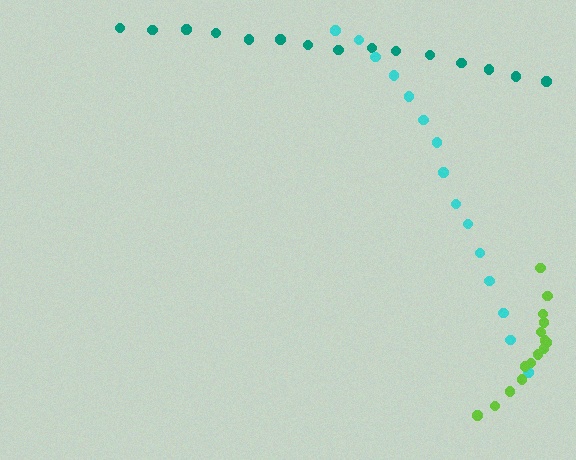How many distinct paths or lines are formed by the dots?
There are 3 distinct paths.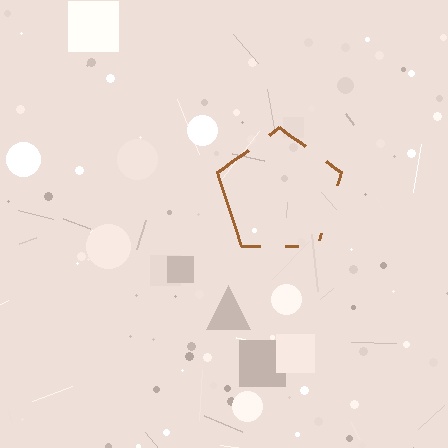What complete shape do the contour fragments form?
The contour fragments form a pentagon.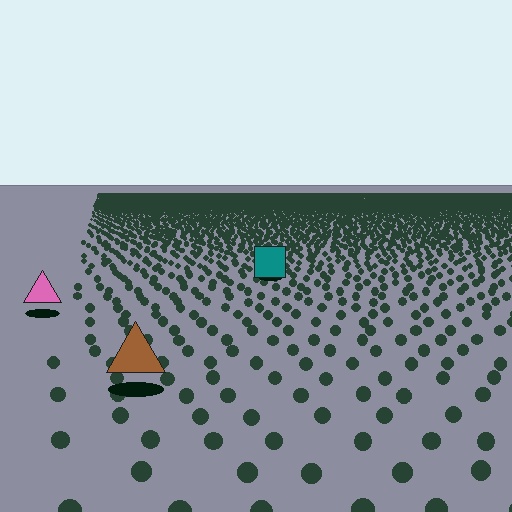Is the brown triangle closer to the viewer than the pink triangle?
Yes. The brown triangle is closer — you can tell from the texture gradient: the ground texture is coarser near it.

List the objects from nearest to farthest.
From nearest to farthest: the brown triangle, the pink triangle, the teal square.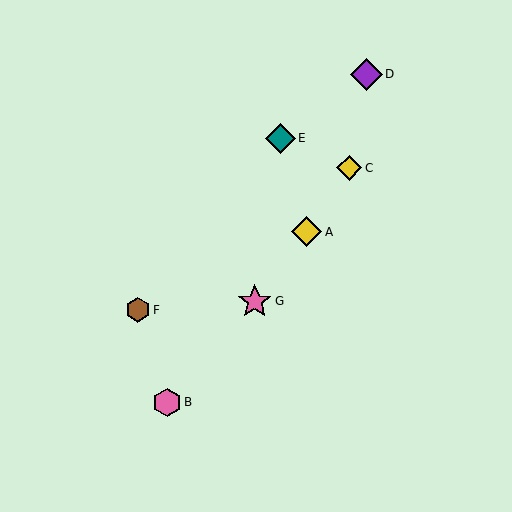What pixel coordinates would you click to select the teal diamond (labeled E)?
Click at (280, 138) to select the teal diamond E.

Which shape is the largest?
The pink star (labeled G) is the largest.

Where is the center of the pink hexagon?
The center of the pink hexagon is at (167, 402).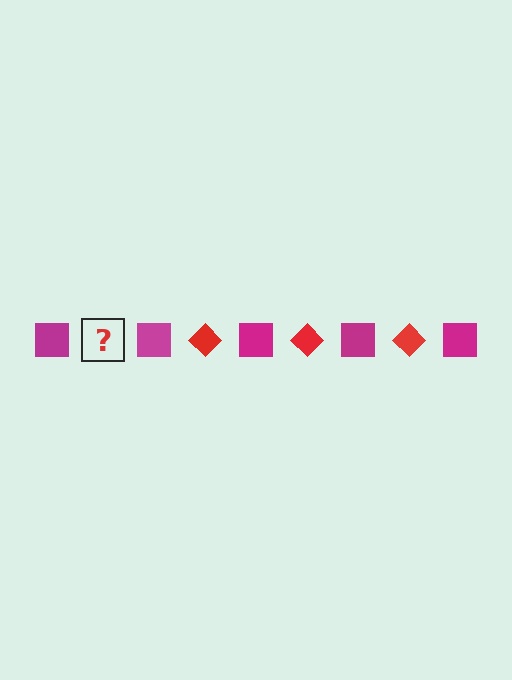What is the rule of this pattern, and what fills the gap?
The rule is that the pattern alternates between magenta square and red diamond. The gap should be filled with a red diamond.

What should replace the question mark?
The question mark should be replaced with a red diamond.